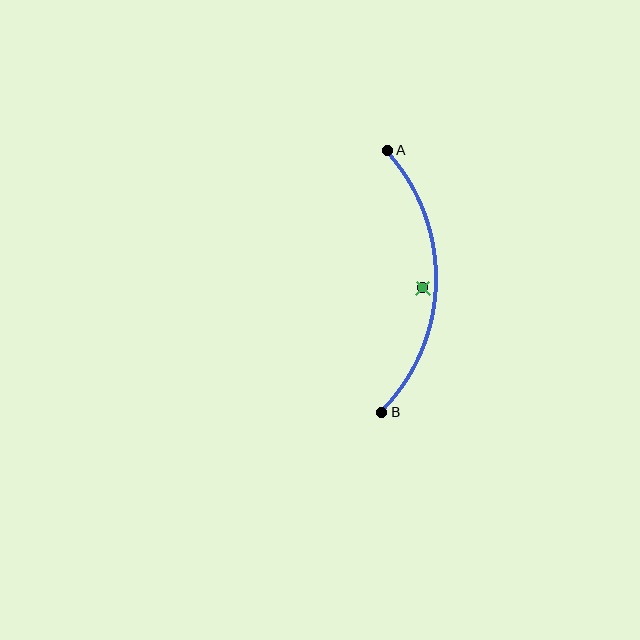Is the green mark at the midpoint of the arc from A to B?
No — the green mark does not lie on the arc at all. It sits slightly inside the curve.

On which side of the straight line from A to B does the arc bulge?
The arc bulges to the right of the straight line connecting A and B.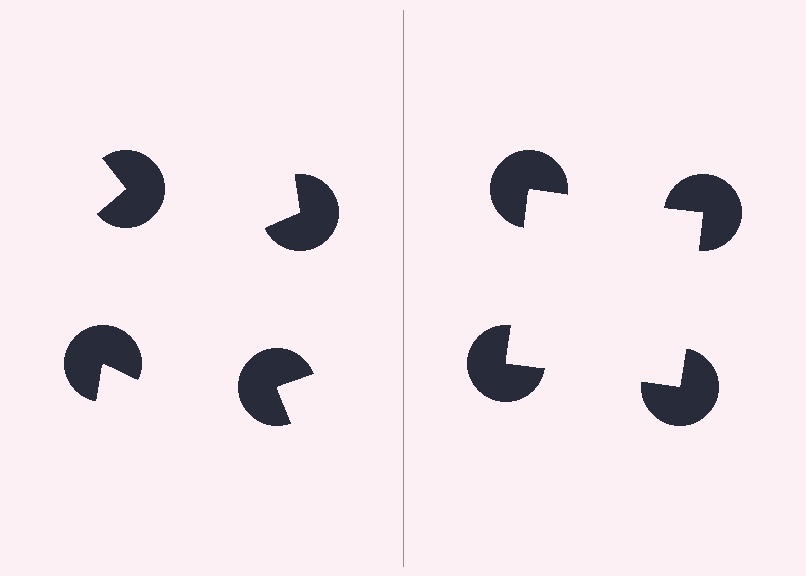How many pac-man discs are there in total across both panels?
8 — 4 on each side.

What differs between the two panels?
The pac-man discs are positioned identically on both sides; only the wedge orientations differ. On the right they align to a square; on the left they are misaligned.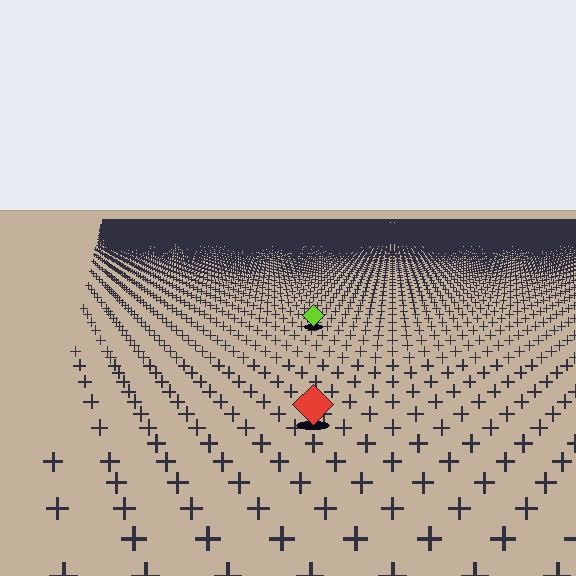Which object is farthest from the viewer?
The lime diamond is farthest from the viewer. It appears smaller and the ground texture around it is denser.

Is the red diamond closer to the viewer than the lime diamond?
Yes. The red diamond is closer — you can tell from the texture gradient: the ground texture is coarser near it.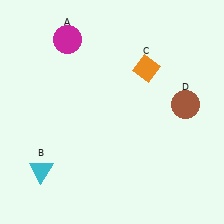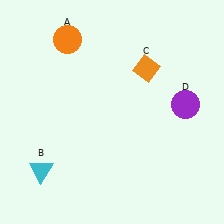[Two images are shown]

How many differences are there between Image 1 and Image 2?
There are 2 differences between the two images.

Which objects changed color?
A changed from magenta to orange. D changed from brown to purple.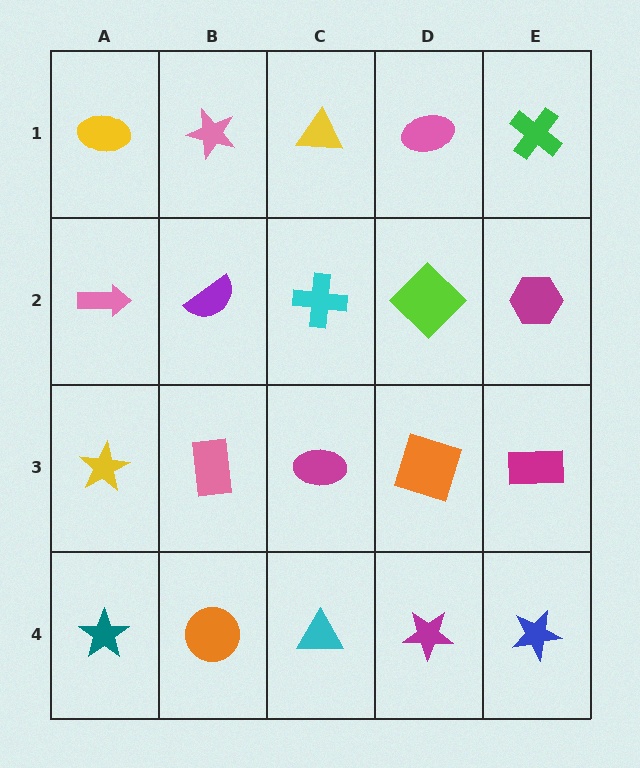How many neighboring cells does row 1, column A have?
2.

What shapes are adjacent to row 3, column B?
A purple semicircle (row 2, column B), an orange circle (row 4, column B), a yellow star (row 3, column A), a magenta ellipse (row 3, column C).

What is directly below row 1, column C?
A cyan cross.